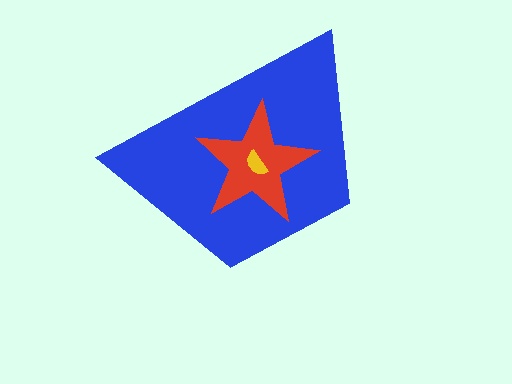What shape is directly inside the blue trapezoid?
The red star.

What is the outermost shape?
The blue trapezoid.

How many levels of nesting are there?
3.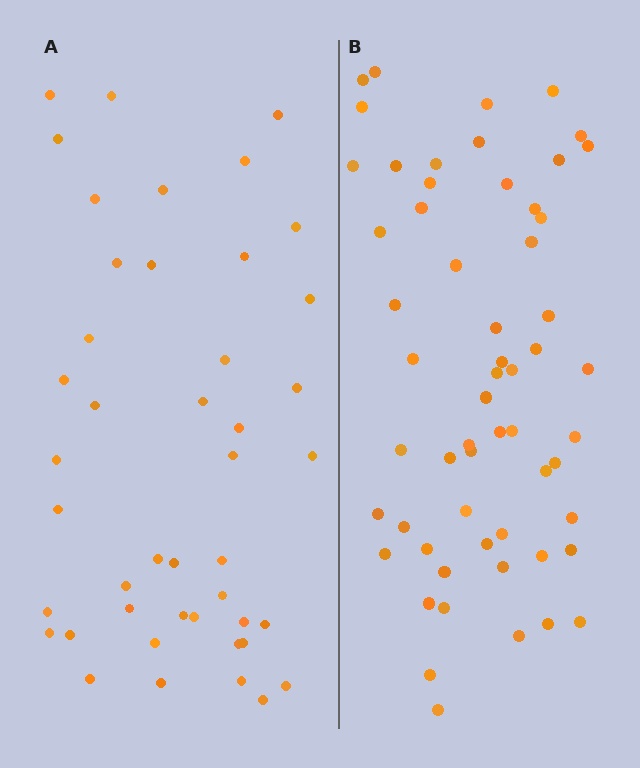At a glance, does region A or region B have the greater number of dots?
Region B (the right region) has more dots.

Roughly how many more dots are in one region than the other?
Region B has approximately 15 more dots than region A.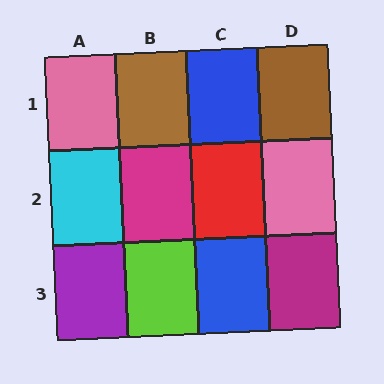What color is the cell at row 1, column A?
Pink.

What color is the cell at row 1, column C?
Blue.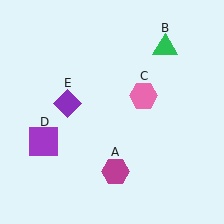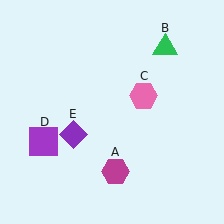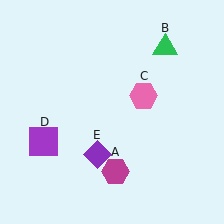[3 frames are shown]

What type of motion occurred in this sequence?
The purple diamond (object E) rotated counterclockwise around the center of the scene.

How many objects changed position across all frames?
1 object changed position: purple diamond (object E).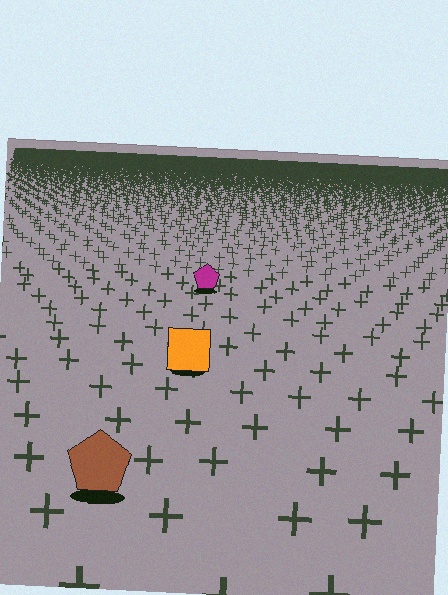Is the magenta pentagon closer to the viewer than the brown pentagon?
No. The brown pentagon is closer — you can tell from the texture gradient: the ground texture is coarser near it.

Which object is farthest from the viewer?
The magenta pentagon is farthest from the viewer. It appears smaller and the ground texture around it is denser.